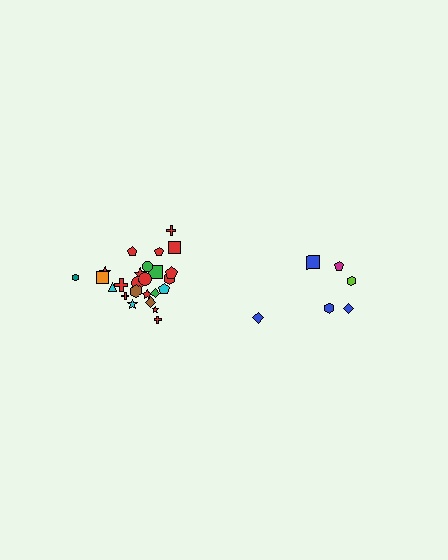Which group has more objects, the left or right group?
The left group.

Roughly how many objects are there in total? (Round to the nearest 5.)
Roughly 30 objects in total.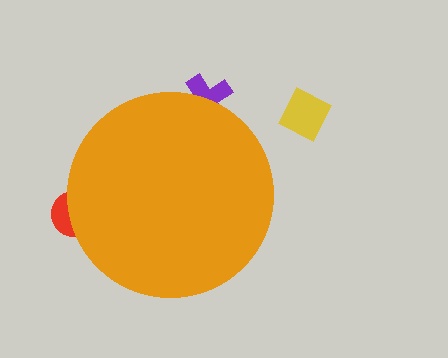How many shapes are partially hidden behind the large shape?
2 shapes are partially hidden.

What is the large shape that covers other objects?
An orange circle.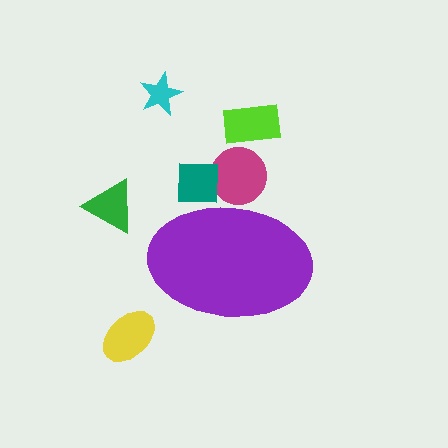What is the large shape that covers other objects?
A purple ellipse.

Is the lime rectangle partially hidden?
No, the lime rectangle is fully visible.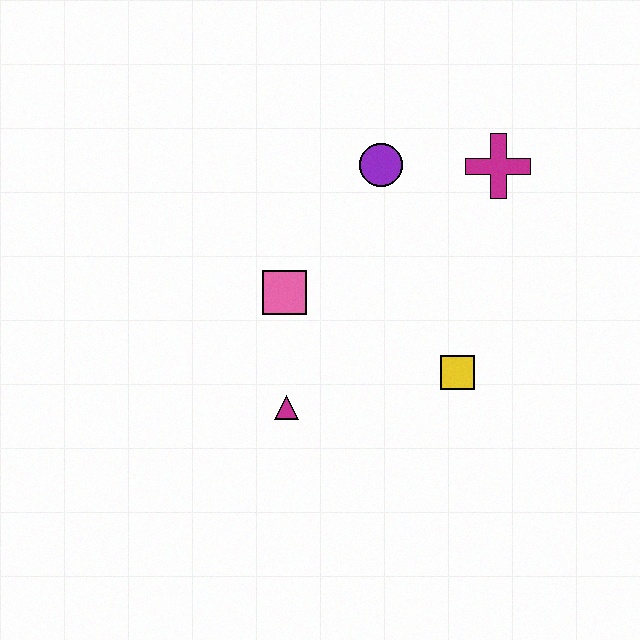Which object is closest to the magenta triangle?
The pink square is closest to the magenta triangle.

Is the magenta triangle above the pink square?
No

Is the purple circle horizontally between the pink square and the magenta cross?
Yes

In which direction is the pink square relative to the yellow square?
The pink square is to the left of the yellow square.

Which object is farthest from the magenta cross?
The magenta triangle is farthest from the magenta cross.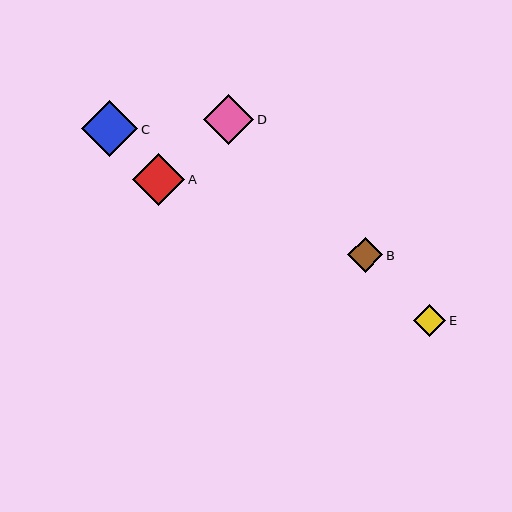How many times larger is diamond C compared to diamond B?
Diamond C is approximately 1.6 times the size of diamond B.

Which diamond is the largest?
Diamond C is the largest with a size of approximately 57 pixels.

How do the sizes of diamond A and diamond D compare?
Diamond A and diamond D are approximately the same size.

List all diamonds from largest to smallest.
From largest to smallest: C, A, D, B, E.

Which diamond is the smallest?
Diamond E is the smallest with a size of approximately 32 pixels.